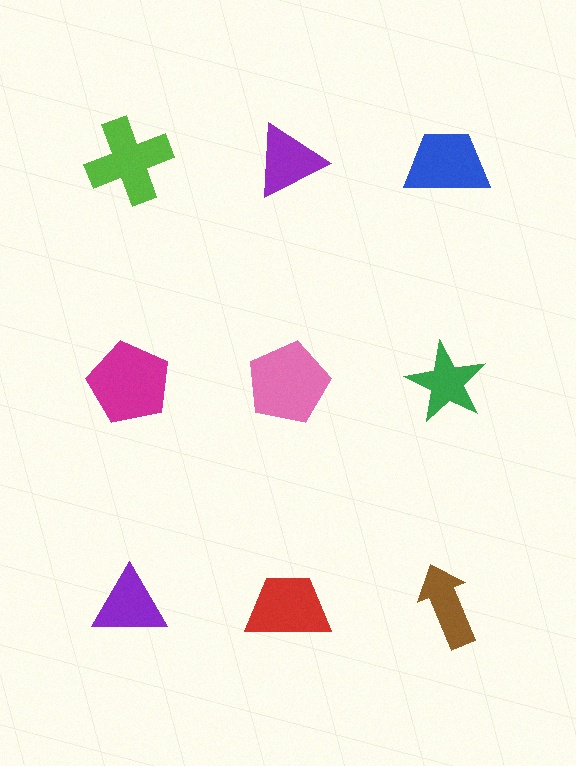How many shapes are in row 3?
3 shapes.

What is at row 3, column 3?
A brown arrow.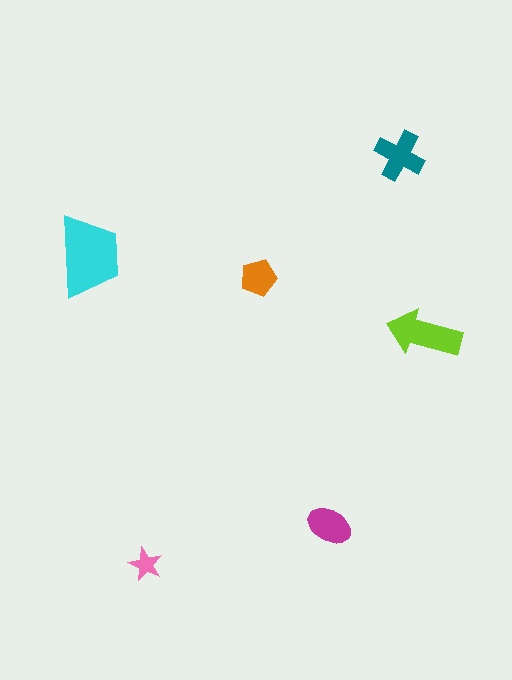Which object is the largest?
The cyan trapezoid.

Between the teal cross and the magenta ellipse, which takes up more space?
The teal cross.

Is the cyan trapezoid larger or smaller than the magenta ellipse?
Larger.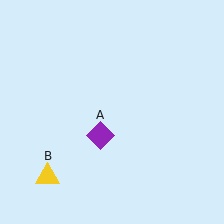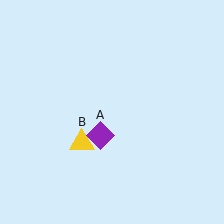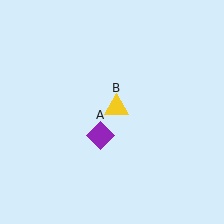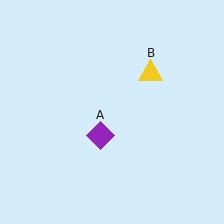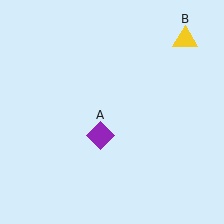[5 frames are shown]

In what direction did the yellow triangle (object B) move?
The yellow triangle (object B) moved up and to the right.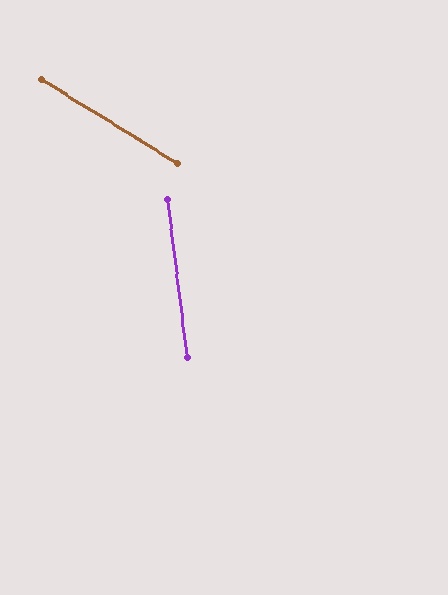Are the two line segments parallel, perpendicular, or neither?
Neither parallel nor perpendicular — they differ by about 52°.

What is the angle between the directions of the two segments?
Approximately 52 degrees.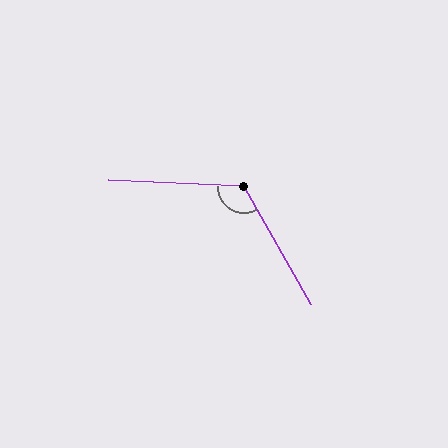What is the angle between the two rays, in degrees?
Approximately 122 degrees.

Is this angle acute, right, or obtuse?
It is obtuse.